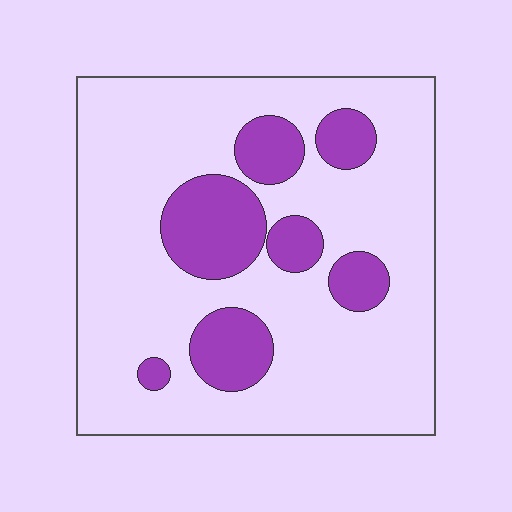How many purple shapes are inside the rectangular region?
7.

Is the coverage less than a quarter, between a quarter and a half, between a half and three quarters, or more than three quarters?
Less than a quarter.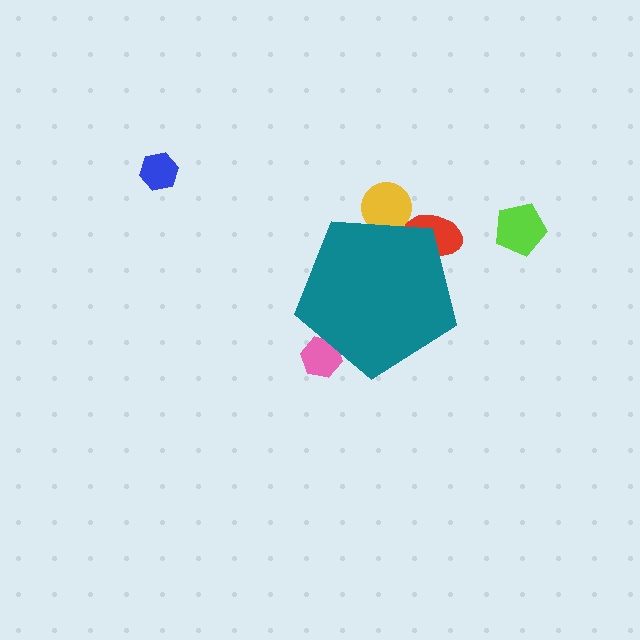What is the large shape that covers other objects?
A teal pentagon.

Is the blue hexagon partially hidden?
No, the blue hexagon is fully visible.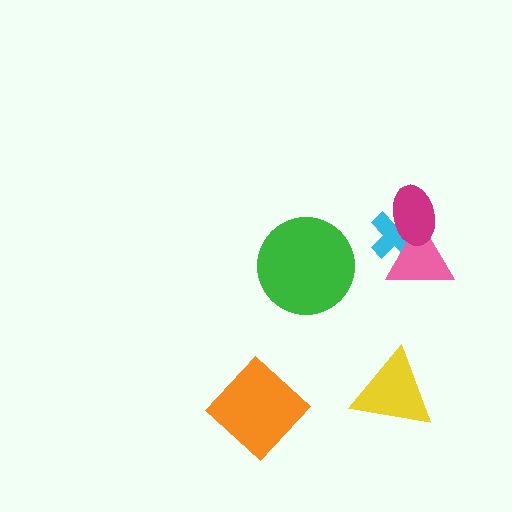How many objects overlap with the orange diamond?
0 objects overlap with the orange diamond.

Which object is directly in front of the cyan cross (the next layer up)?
The pink triangle is directly in front of the cyan cross.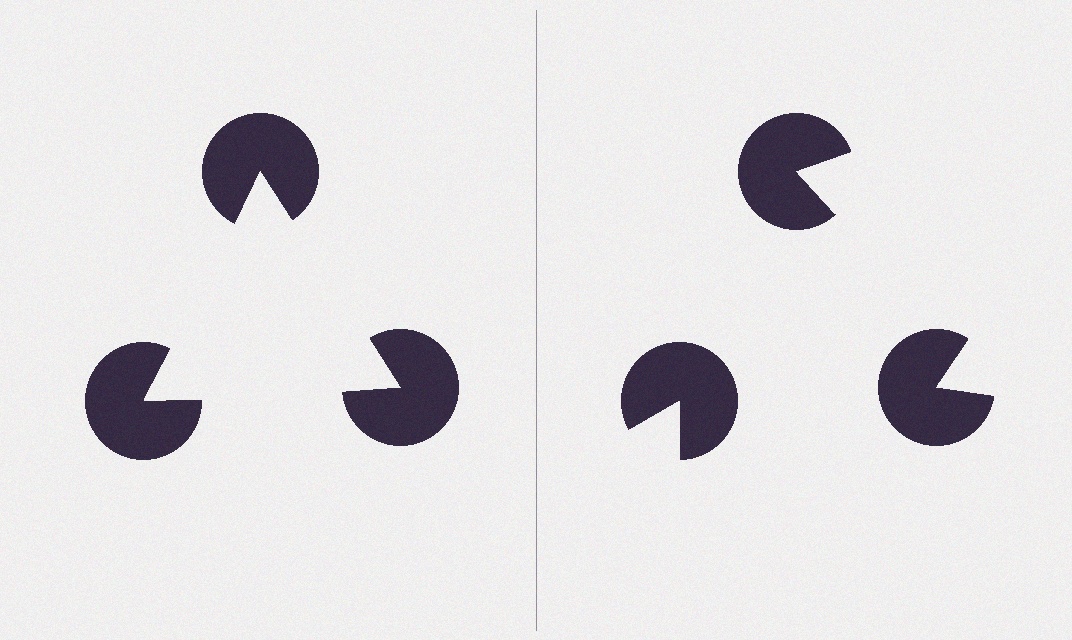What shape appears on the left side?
An illusory triangle.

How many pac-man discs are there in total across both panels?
6 — 3 on each side.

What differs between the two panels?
The pac-man discs are positioned identically on both sides; only the wedge orientations differ. On the left they align to a triangle; on the right they are misaligned.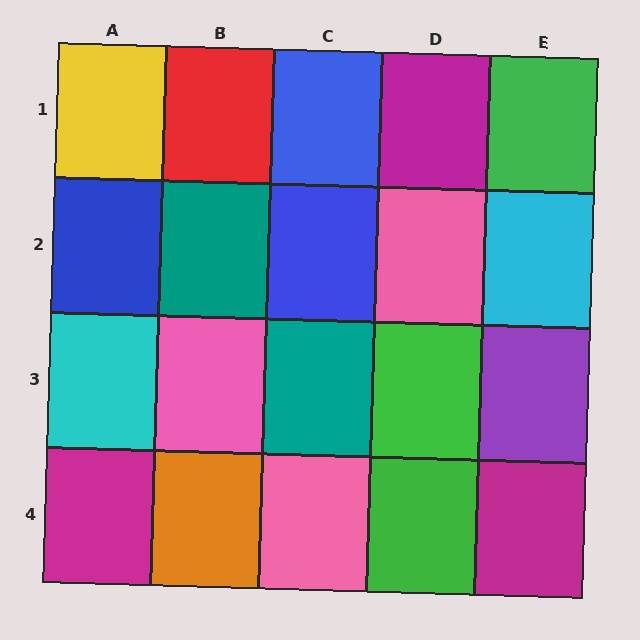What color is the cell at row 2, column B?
Teal.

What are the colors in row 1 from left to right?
Yellow, red, blue, magenta, green.